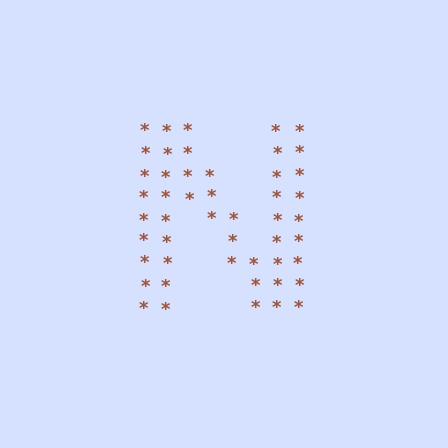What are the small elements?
The small elements are asterisks.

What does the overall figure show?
The overall figure shows the letter N.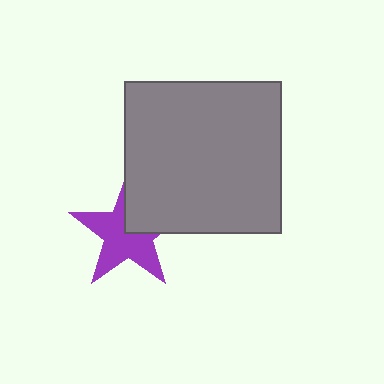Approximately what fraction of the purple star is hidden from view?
Roughly 34% of the purple star is hidden behind the gray rectangle.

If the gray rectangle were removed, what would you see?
You would see the complete purple star.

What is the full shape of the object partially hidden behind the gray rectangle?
The partially hidden object is a purple star.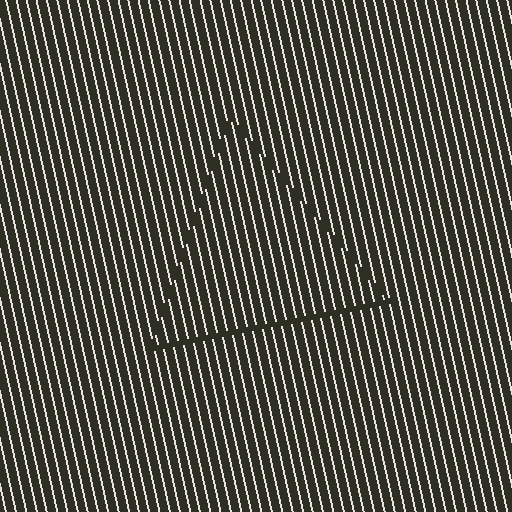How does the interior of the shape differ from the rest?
The interior of the shape contains the same grating, shifted by half a period — the contour is defined by the phase discontinuity where line-ends from the inner and outer gratings abut.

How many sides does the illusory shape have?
3 sides — the line-ends trace a triangle.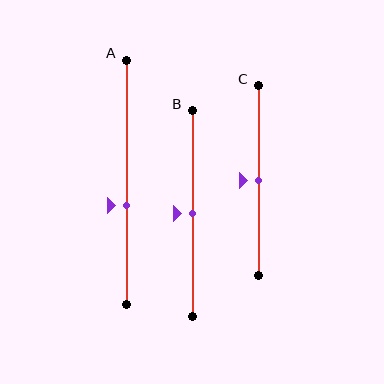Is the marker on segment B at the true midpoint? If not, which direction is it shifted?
Yes, the marker on segment B is at the true midpoint.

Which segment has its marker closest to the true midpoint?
Segment B has its marker closest to the true midpoint.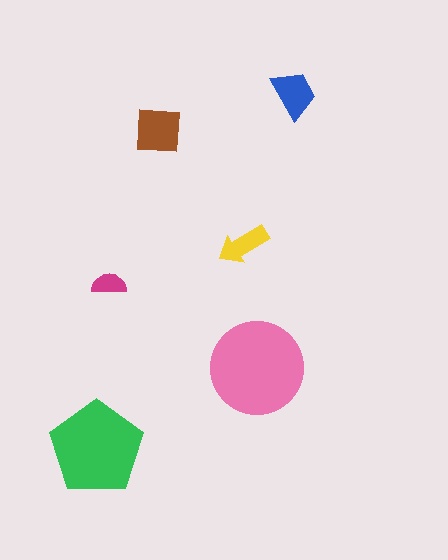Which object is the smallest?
The magenta semicircle.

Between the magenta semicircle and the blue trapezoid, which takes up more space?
The blue trapezoid.